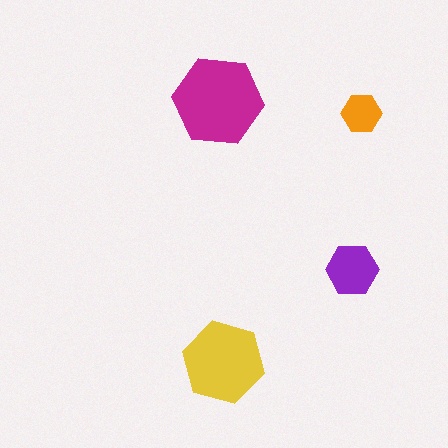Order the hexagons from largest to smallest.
the magenta one, the yellow one, the purple one, the orange one.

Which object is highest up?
The magenta hexagon is topmost.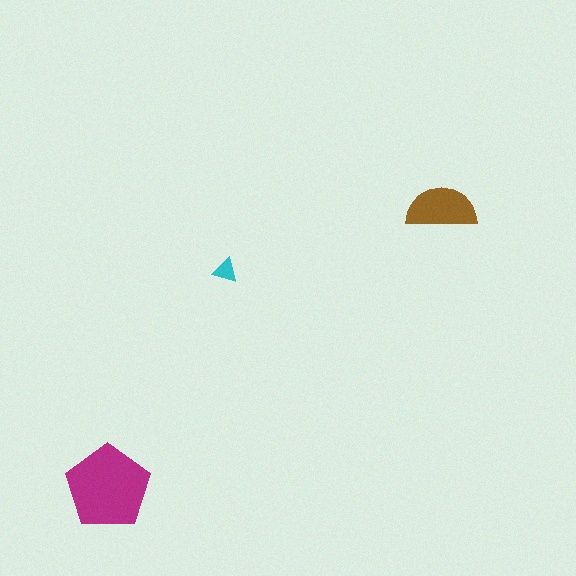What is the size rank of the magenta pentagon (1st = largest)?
1st.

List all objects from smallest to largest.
The cyan triangle, the brown semicircle, the magenta pentagon.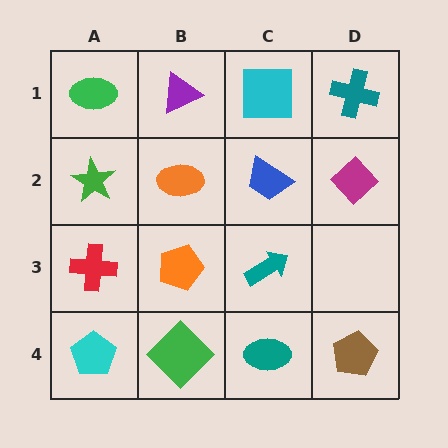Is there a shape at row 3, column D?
No, that cell is empty.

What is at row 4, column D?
A brown pentagon.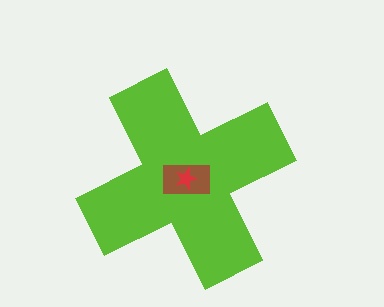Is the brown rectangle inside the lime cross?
Yes.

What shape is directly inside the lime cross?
The brown rectangle.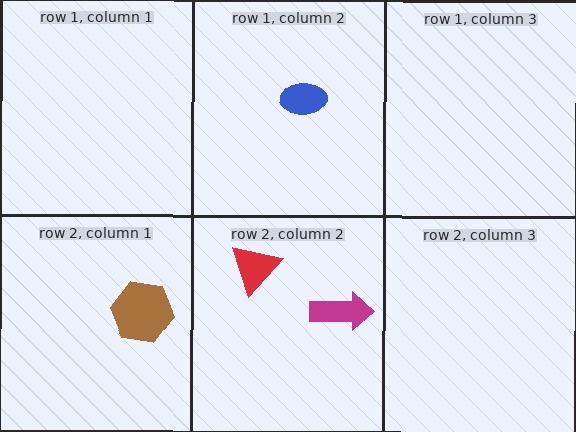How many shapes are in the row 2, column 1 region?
1.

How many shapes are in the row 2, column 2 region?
2.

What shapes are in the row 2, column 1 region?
The brown hexagon.